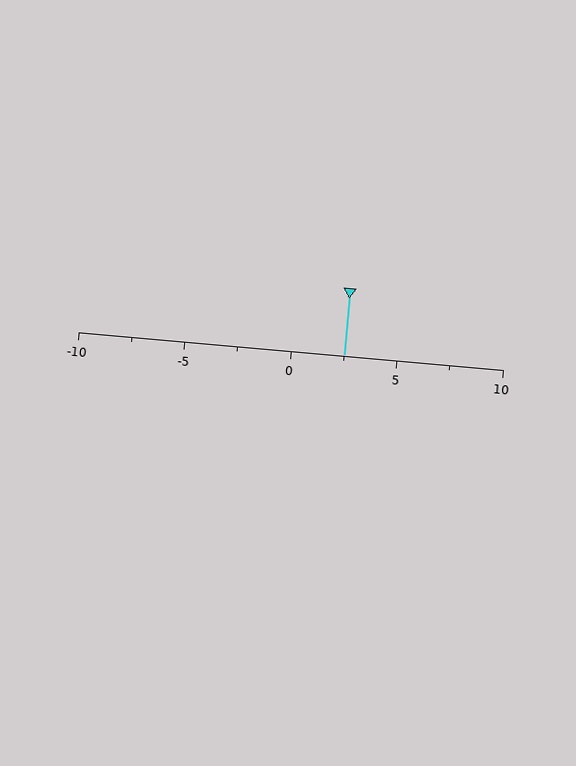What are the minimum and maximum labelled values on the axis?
The axis runs from -10 to 10.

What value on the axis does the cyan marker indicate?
The marker indicates approximately 2.5.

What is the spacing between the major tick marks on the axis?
The major ticks are spaced 5 apart.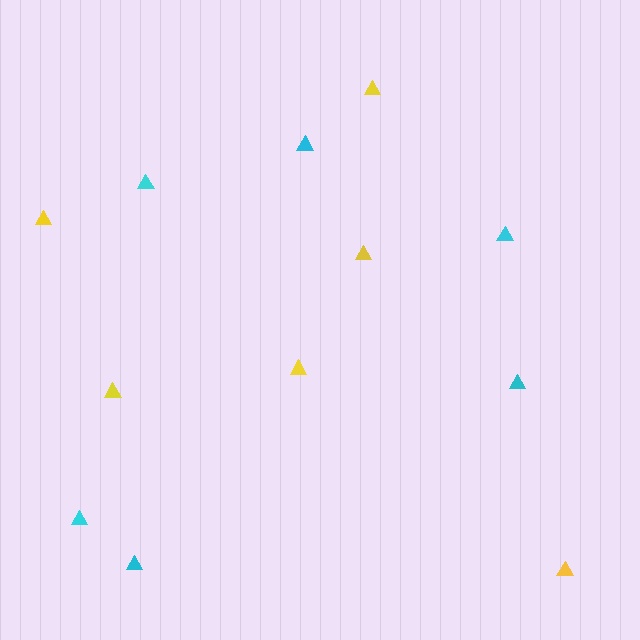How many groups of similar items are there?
There are 2 groups: one group of cyan triangles (6) and one group of yellow triangles (6).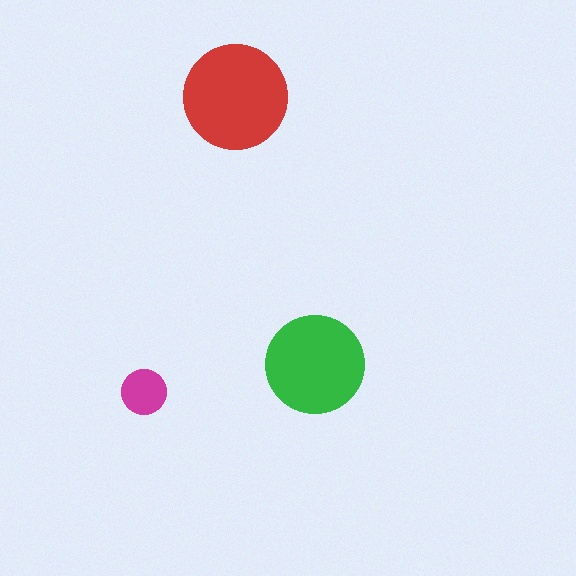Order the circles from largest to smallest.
the red one, the green one, the magenta one.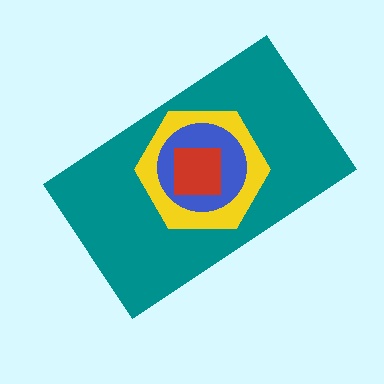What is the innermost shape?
The red square.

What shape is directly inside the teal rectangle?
The yellow hexagon.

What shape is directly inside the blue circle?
The red square.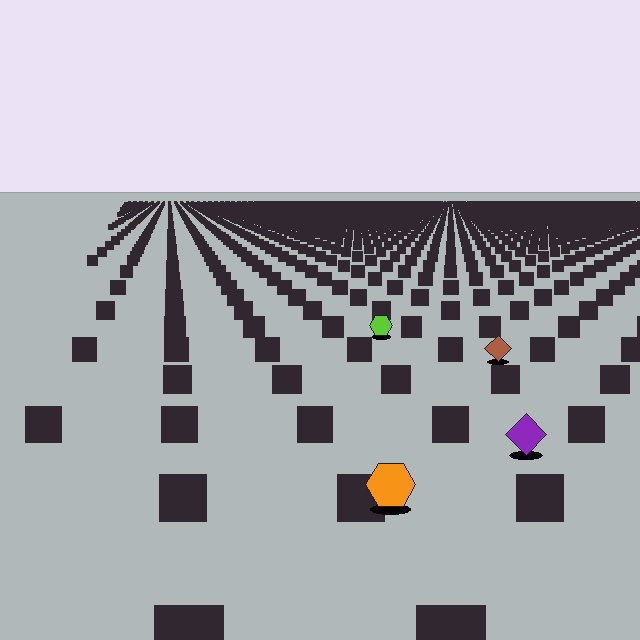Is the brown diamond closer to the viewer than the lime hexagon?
Yes. The brown diamond is closer — you can tell from the texture gradient: the ground texture is coarser near it.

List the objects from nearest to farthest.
From nearest to farthest: the orange hexagon, the purple diamond, the brown diamond, the lime hexagon.